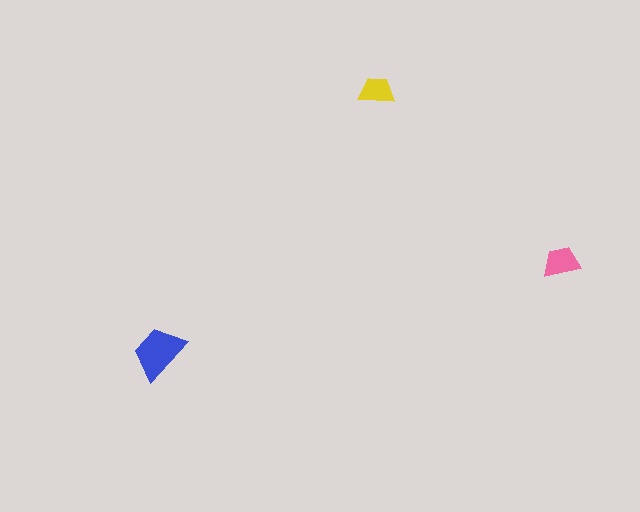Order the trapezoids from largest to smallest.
the blue one, the pink one, the yellow one.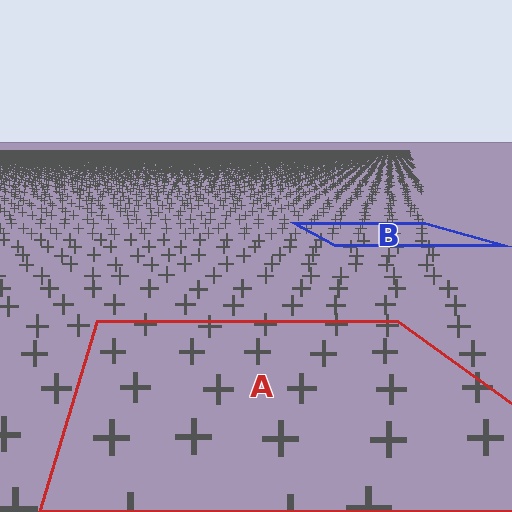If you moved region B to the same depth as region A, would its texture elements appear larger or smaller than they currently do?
They would appear larger. At a closer depth, the same texture elements are projected at a bigger on-screen size.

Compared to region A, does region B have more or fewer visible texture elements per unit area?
Region B has more texture elements per unit area — they are packed more densely because it is farther away.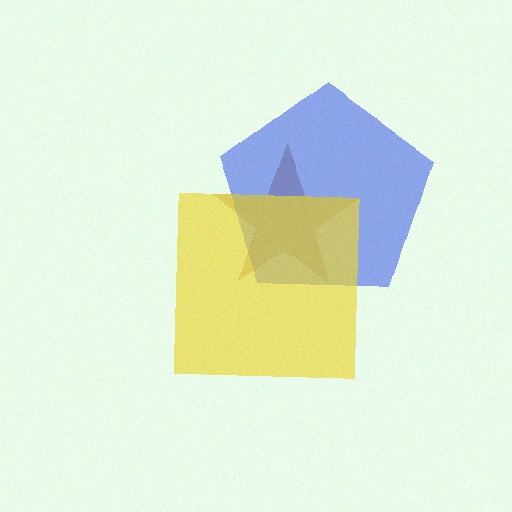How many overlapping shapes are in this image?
There are 3 overlapping shapes in the image.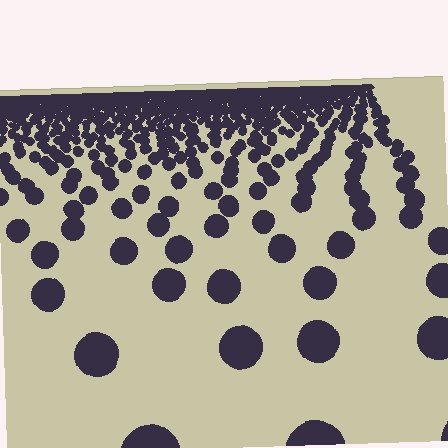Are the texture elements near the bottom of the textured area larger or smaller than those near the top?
Larger. Near the bottom, elements are closer to the viewer and appear at a bigger on-screen size.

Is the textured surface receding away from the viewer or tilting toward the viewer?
The surface is receding away from the viewer. Texture elements get smaller and denser toward the top.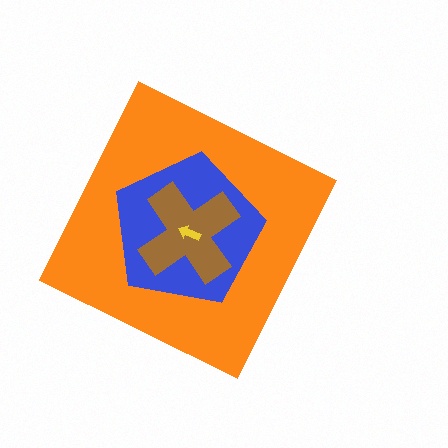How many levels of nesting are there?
4.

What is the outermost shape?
The orange diamond.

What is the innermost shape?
The yellow arrow.